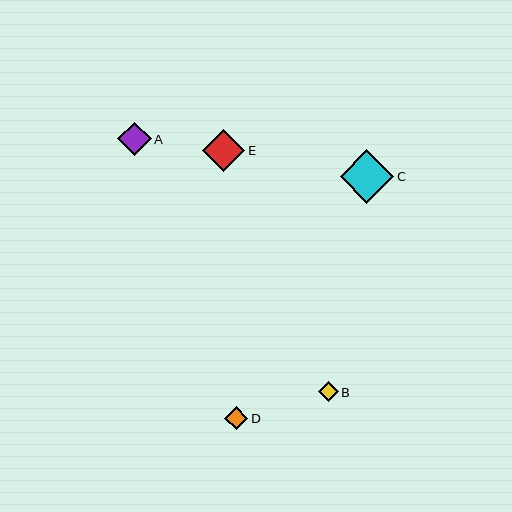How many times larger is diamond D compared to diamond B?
Diamond D is approximately 1.1 times the size of diamond B.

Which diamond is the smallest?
Diamond B is the smallest with a size of approximately 20 pixels.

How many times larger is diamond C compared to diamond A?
Diamond C is approximately 1.6 times the size of diamond A.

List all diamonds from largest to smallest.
From largest to smallest: C, E, A, D, B.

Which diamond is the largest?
Diamond C is the largest with a size of approximately 54 pixels.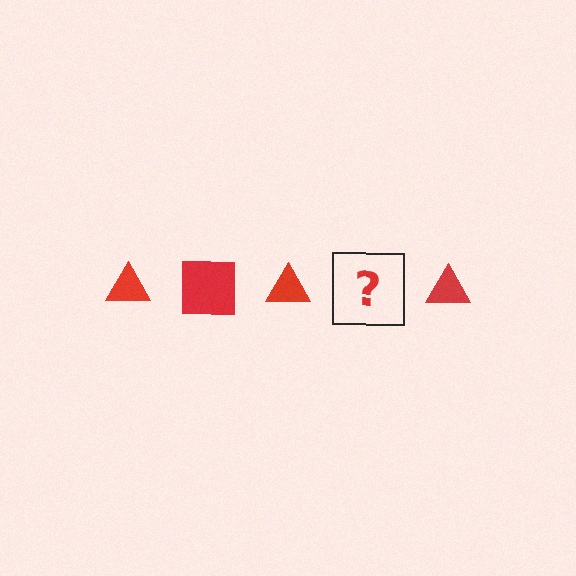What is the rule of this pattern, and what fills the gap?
The rule is that the pattern cycles through triangle, square shapes in red. The gap should be filled with a red square.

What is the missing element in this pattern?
The missing element is a red square.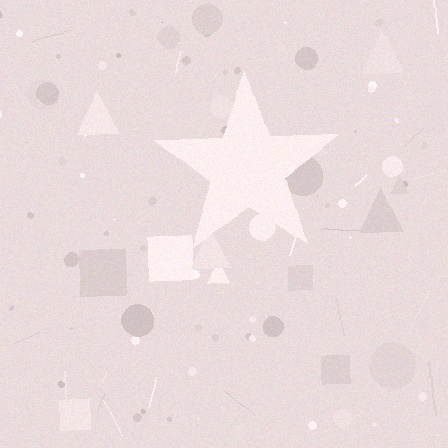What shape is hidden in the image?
A star is hidden in the image.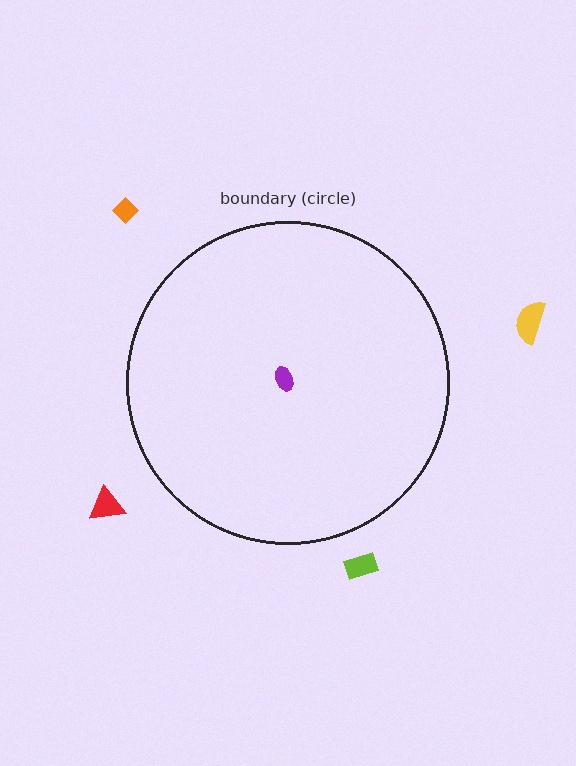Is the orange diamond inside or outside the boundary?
Outside.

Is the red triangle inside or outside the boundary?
Outside.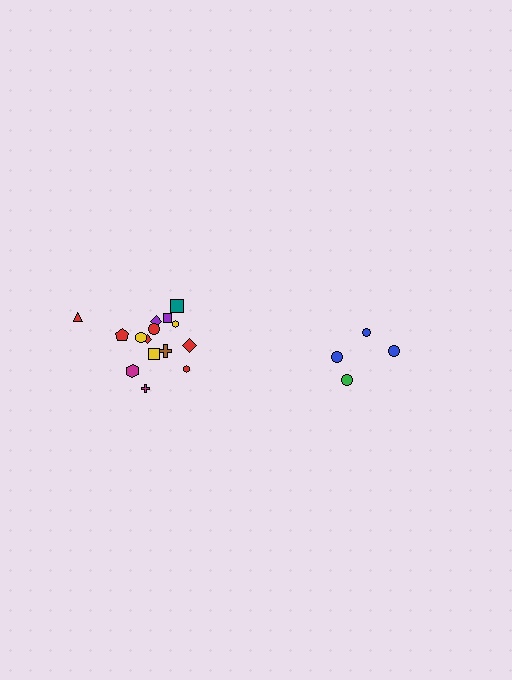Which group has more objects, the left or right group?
The left group.